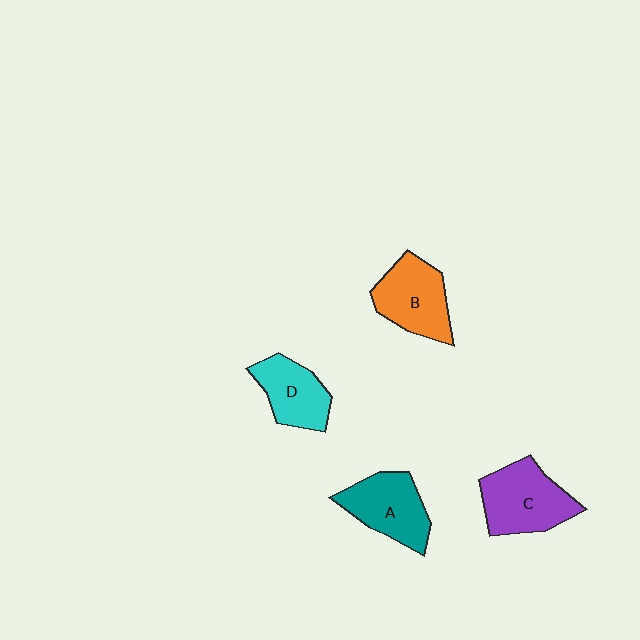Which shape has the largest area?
Shape C (purple).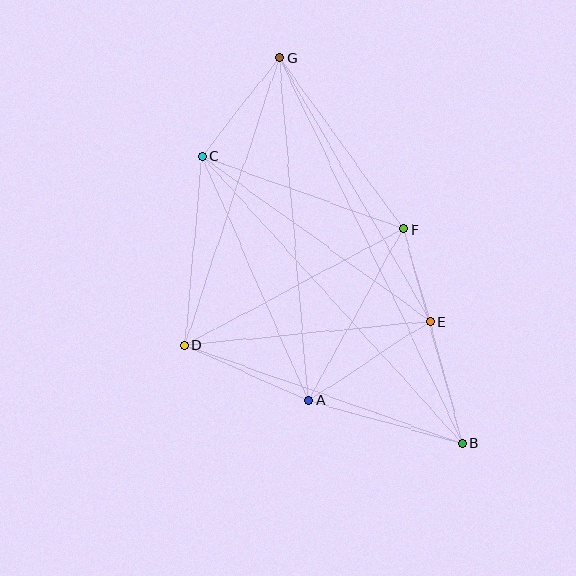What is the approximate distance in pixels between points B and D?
The distance between B and D is approximately 294 pixels.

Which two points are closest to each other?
Points E and F are closest to each other.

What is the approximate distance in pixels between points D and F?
The distance between D and F is approximately 248 pixels.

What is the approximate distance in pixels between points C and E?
The distance between C and E is approximately 282 pixels.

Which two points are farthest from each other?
Points B and G are farthest from each other.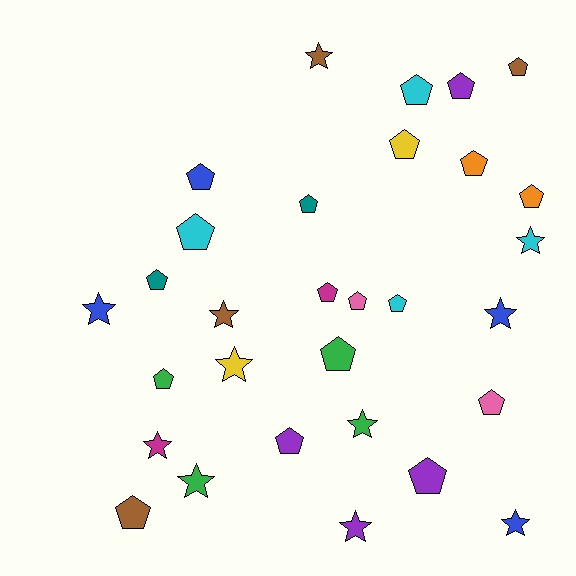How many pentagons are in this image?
There are 19 pentagons.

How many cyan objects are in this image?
There are 4 cyan objects.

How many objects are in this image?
There are 30 objects.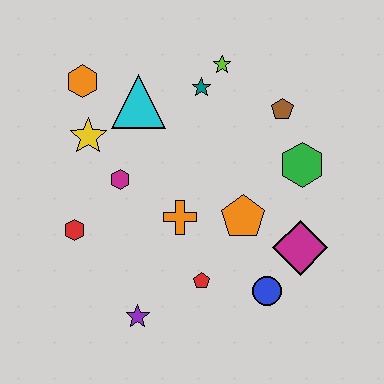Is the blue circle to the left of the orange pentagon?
No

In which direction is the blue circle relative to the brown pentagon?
The blue circle is below the brown pentagon.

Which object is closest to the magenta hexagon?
The yellow star is closest to the magenta hexagon.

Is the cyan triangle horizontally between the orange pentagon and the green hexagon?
No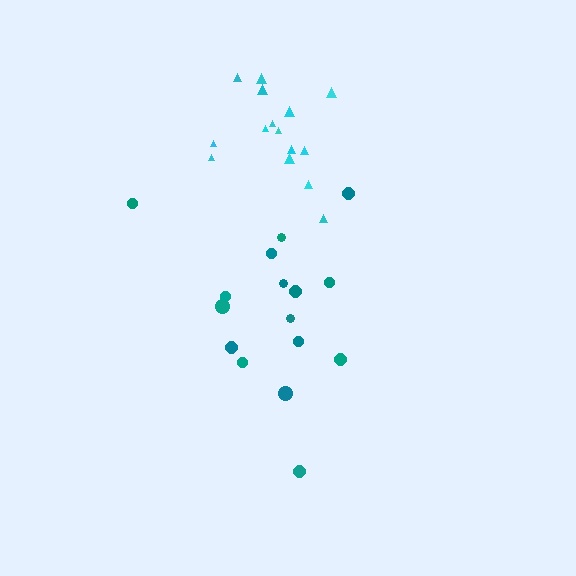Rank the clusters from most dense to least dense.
cyan, teal.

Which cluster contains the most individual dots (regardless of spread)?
Teal (16).